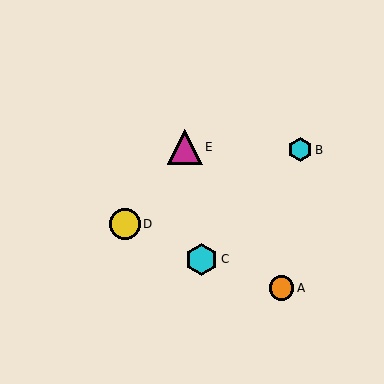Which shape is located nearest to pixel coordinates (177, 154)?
The magenta triangle (labeled E) at (185, 147) is nearest to that location.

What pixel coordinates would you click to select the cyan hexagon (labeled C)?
Click at (202, 259) to select the cyan hexagon C.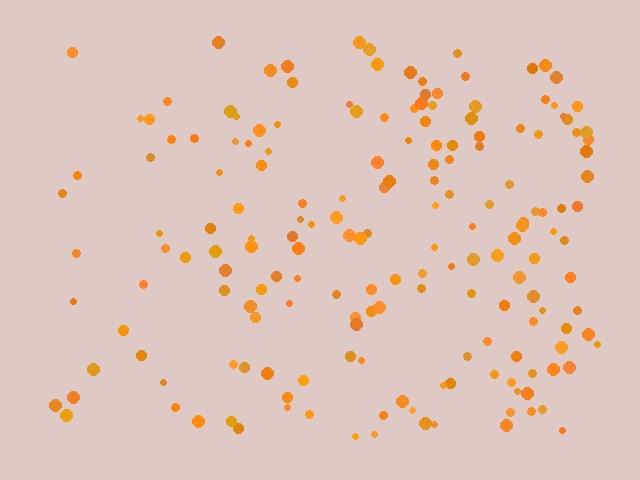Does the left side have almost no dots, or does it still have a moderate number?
Still a moderate number, just noticeably fewer than the right.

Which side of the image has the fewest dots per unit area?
The left.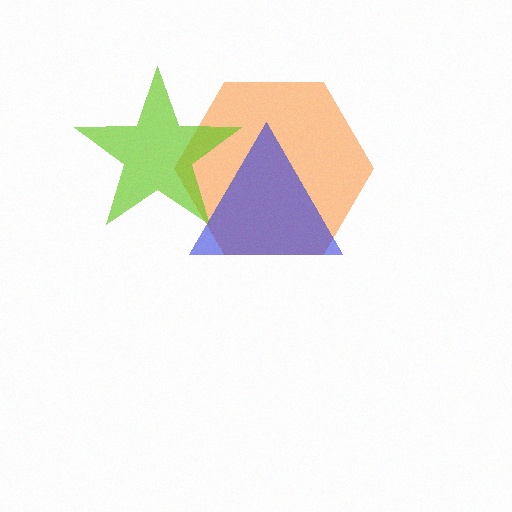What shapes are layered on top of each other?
The layered shapes are: an orange hexagon, a lime star, a blue triangle.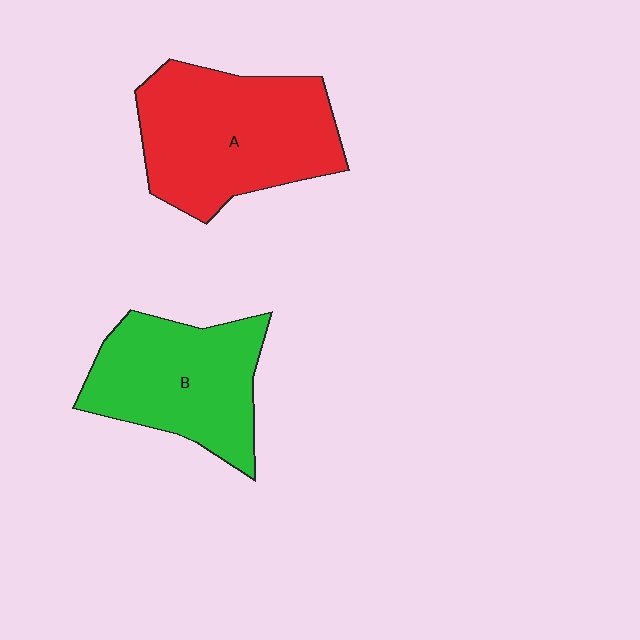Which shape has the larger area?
Shape A (red).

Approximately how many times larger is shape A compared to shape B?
Approximately 1.2 times.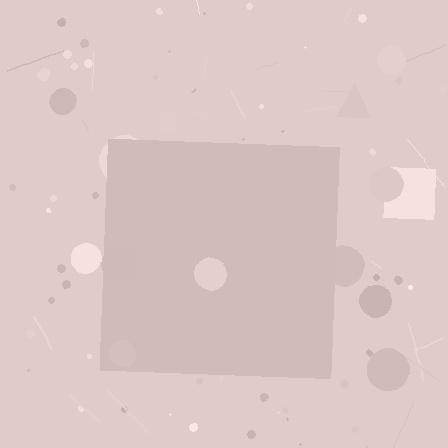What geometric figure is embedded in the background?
A square is embedded in the background.